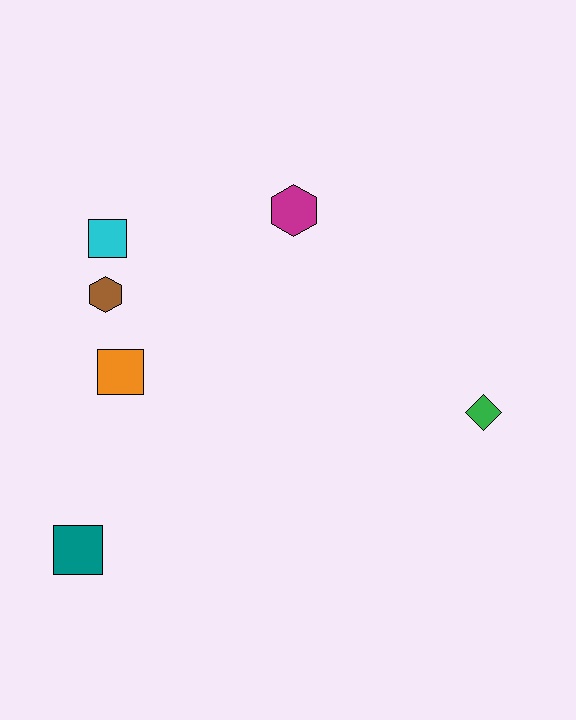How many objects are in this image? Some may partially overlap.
There are 6 objects.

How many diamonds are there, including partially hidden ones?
There is 1 diamond.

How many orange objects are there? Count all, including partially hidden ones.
There is 1 orange object.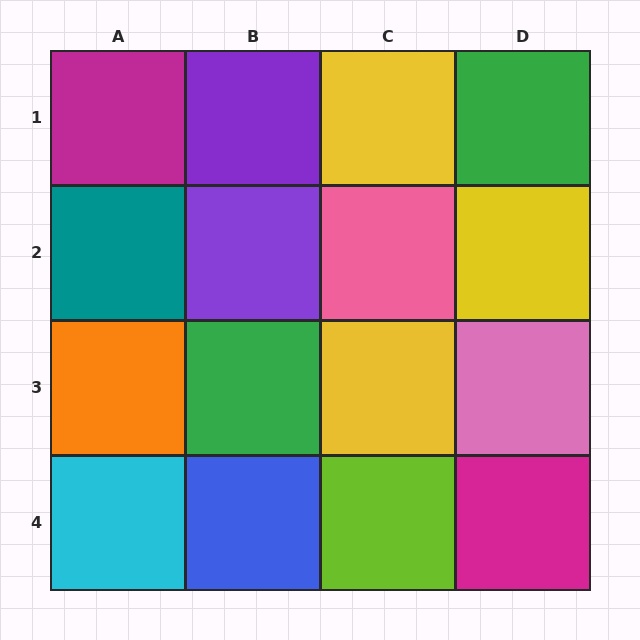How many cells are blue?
1 cell is blue.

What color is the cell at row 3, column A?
Orange.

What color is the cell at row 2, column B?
Purple.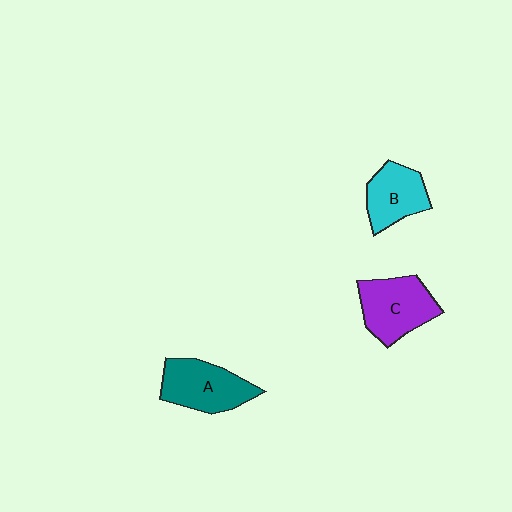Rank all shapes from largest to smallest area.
From largest to smallest: C (purple), A (teal), B (cyan).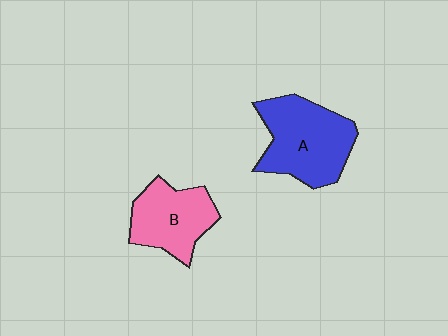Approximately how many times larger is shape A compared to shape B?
Approximately 1.3 times.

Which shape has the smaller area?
Shape B (pink).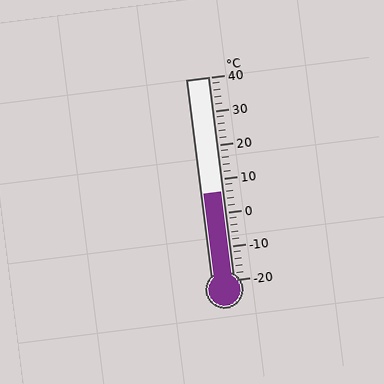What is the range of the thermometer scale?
The thermometer scale ranges from -20°C to 40°C.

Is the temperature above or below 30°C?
The temperature is below 30°C.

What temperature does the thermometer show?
The thermometer shows approximately 6°C.